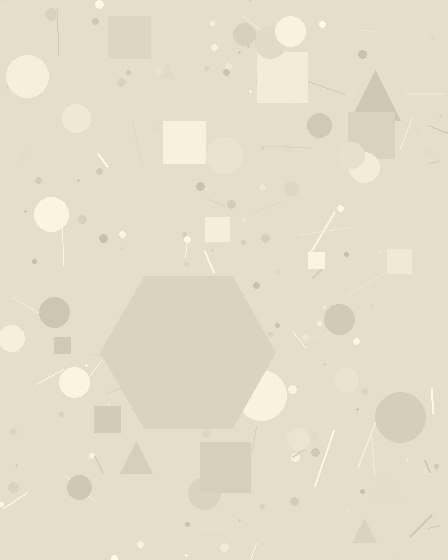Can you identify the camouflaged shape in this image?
The camouflaged shape is a hexagon.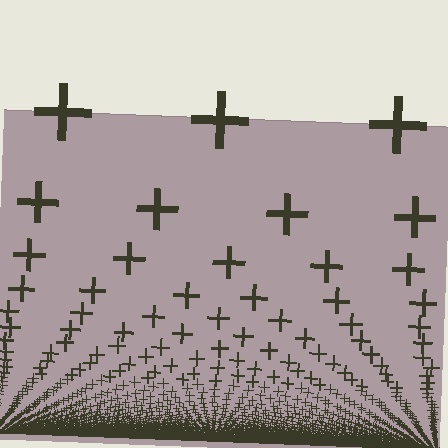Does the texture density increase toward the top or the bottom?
Density increases toward the bottom.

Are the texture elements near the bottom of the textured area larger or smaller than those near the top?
Smaller. The gradient is inverted — elements near the bottom are smaller and denser.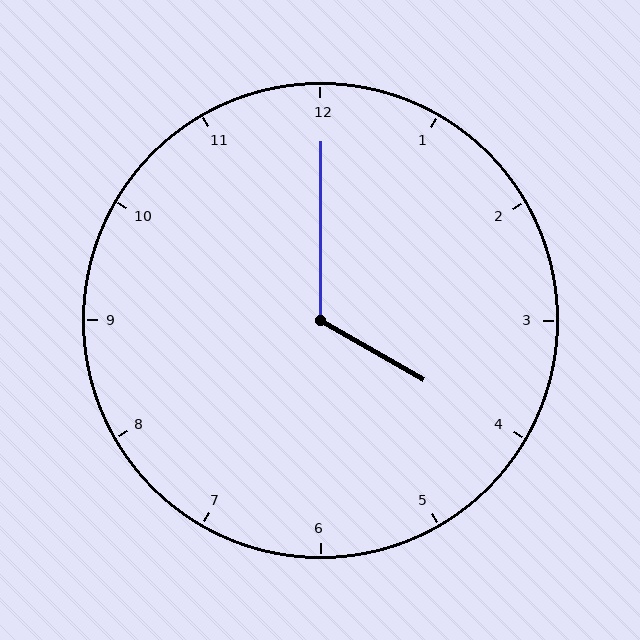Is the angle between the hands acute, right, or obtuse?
It is obtuse.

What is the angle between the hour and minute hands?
Approximately 120 degrees.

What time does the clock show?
4:00.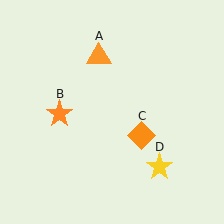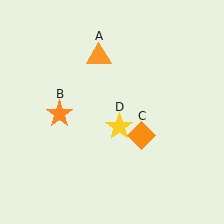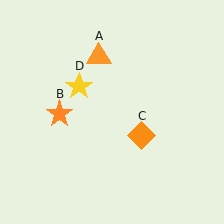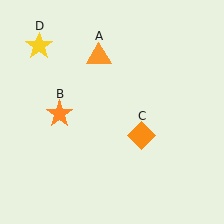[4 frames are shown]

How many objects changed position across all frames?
1 object changed position: yellow star (object D).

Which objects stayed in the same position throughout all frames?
Orange triangle (object A) and orange star (object B) and orange diamond (object C) remained stationary.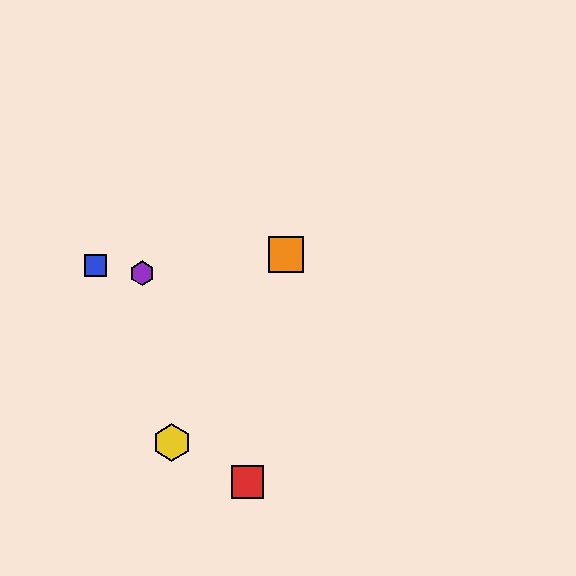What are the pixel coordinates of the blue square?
The blue square is at (95, 266).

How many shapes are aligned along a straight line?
3 shapes (the green circle, the yellow hexagon, the orange square) are aligned along a straight line.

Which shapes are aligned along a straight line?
The green circle, the yellow hexagon, the orange square are aligned along a straight line.